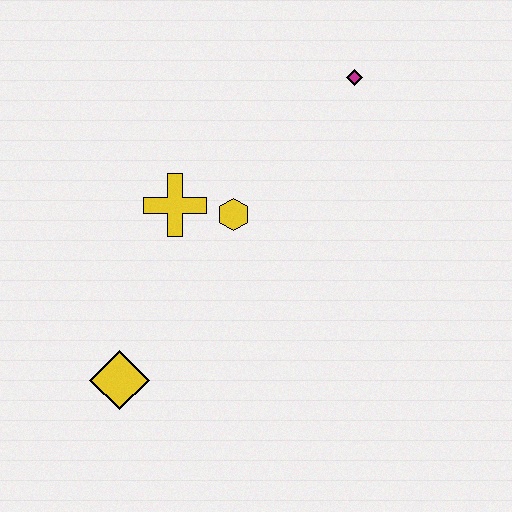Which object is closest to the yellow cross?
The yellow hexagon is closest to the yellow cross.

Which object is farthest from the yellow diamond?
The magenta diamond is farthest from the yellow diamond.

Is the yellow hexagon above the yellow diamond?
Yes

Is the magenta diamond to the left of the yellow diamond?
No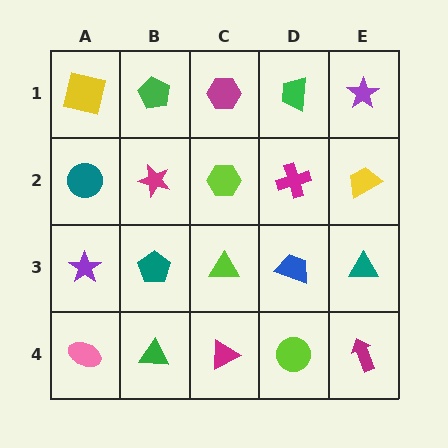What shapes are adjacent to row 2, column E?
A purple star (row 1, column E), a teal triangle (row 3, column E), a magenta cross (row 2, column D).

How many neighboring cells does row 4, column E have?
2.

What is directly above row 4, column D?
A blue trapezoid.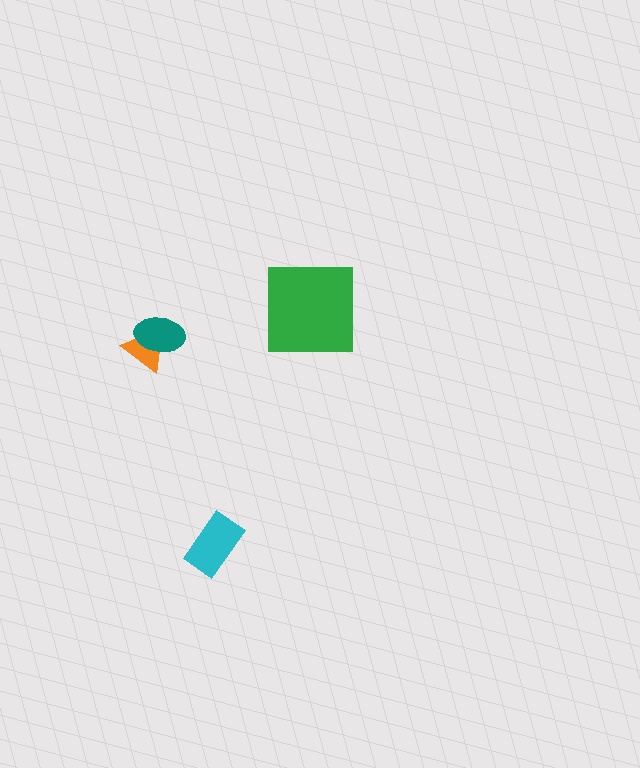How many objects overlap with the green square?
0 objects overlap with the green square.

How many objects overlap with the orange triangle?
1 object overlaps with the orange triangle.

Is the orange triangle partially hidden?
Yes, it is partially covered by another shape.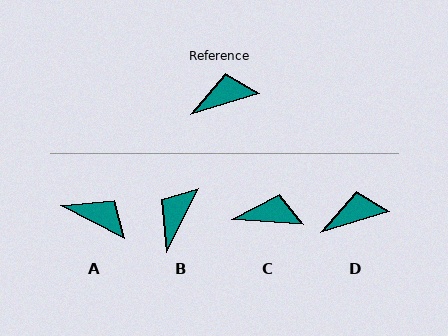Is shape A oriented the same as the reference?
No, it is off by about 44 degrees.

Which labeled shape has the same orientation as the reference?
D.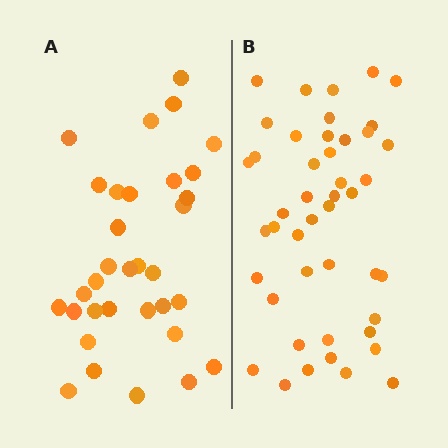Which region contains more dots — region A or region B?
Region B (the right region) has more dots.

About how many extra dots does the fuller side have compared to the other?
Region B has roughly 12 or so more dots than region A.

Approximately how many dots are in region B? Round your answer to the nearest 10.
About 40 dots. (The exact count is 45, which rounds to 40.)